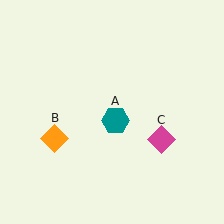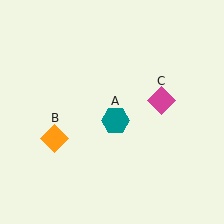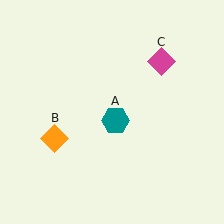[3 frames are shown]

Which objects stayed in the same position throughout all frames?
Teal hexagon (object A) and orange diamond (object B) remained stationary.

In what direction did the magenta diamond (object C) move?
The magenta diamond (object C) moved up.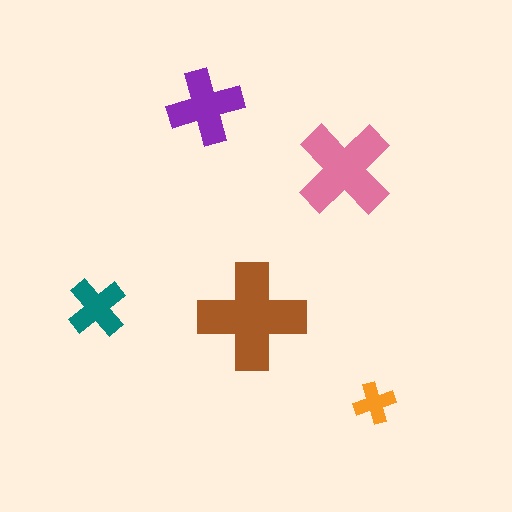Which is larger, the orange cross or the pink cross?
The pink one.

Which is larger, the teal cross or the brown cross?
The brown one.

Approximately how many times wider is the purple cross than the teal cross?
About 1.5 times wider.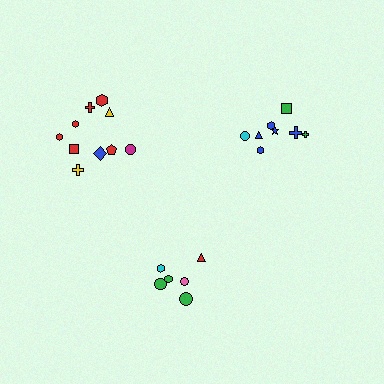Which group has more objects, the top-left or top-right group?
The top-left group.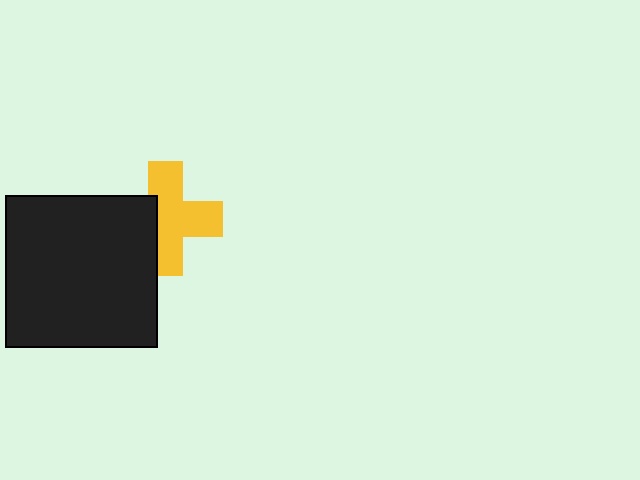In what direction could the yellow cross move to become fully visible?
The yellow cross could move right. That would shift it out from behind the black square entirely.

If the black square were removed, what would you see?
You would see the complete yellow cross.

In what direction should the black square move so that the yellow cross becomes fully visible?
The black square should move left. That is the shortest direction to clear the overlap and leave the yellow cross fully visible.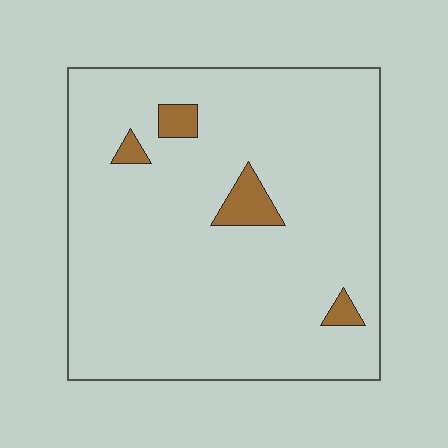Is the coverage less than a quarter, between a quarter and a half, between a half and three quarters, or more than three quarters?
Less than a quarter.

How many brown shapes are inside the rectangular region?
4.